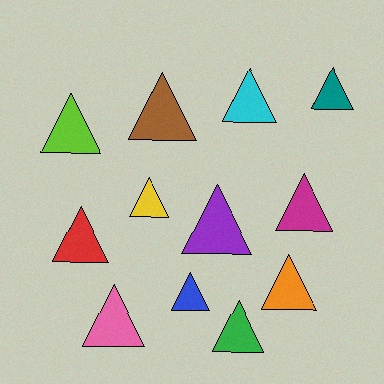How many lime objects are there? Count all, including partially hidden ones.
There is 1 lime object.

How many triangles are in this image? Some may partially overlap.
There are 12 triangles.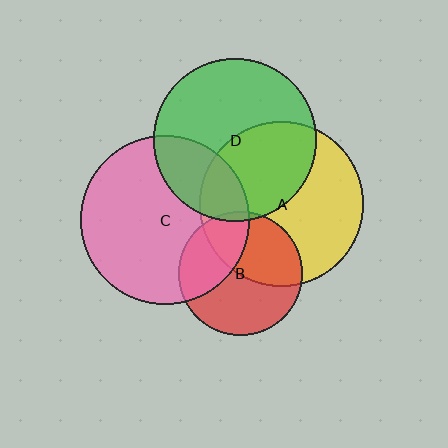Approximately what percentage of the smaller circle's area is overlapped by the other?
Approximately 45%.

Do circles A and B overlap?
Yes.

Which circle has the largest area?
Circle C (pink).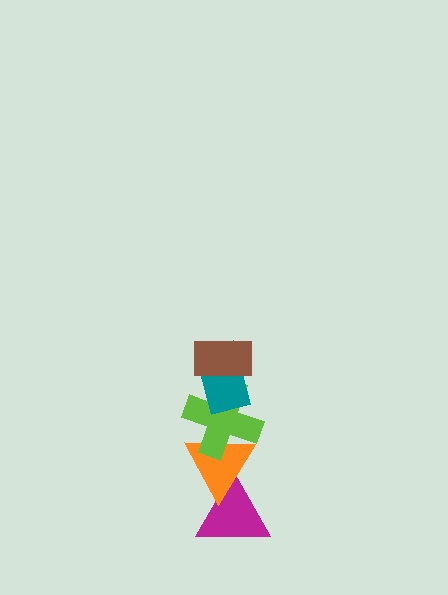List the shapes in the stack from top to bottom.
From top to bottom: the brown rectangle, the teal rectangle, the lime cross, the orange triangle, the magenta triangle.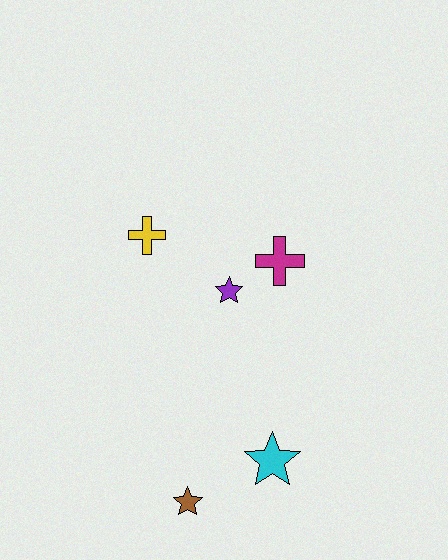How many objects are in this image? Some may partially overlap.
There are 5 objects.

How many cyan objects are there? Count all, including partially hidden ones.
There is 1 cyan object.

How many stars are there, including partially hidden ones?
There are 3 stars.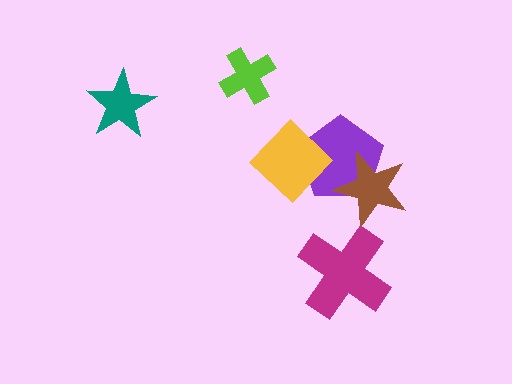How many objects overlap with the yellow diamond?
1 object overlaps with the yellow diamond.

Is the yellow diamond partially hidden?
No, no other shape covers it.